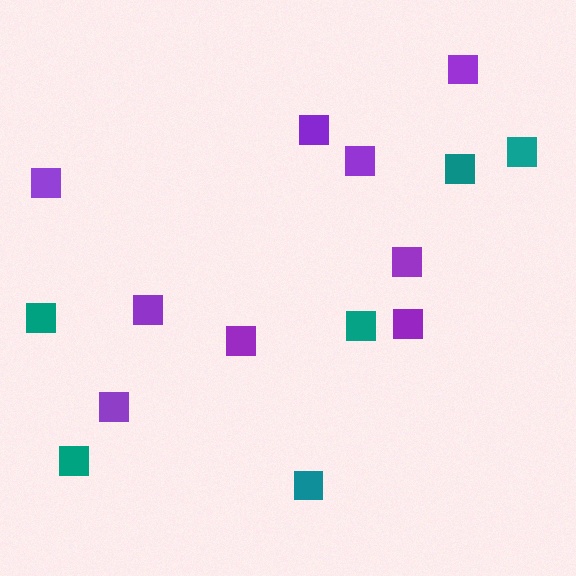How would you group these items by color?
There are 2 groups: one group of teal squares (6) and one group of purple squares (9).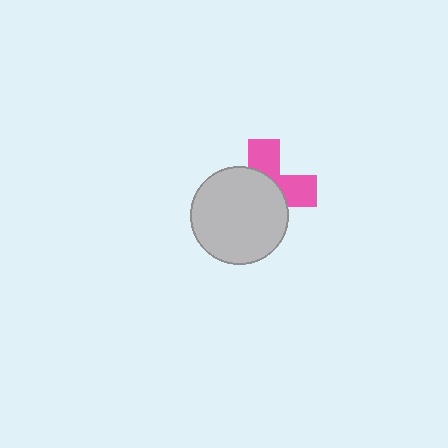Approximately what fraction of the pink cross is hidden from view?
Roughly 61% of the pink cross is hidden behind the light gray circle.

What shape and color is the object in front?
The object in front is a light gray circle.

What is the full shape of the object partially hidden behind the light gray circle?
The partially hidden object is a pink cross.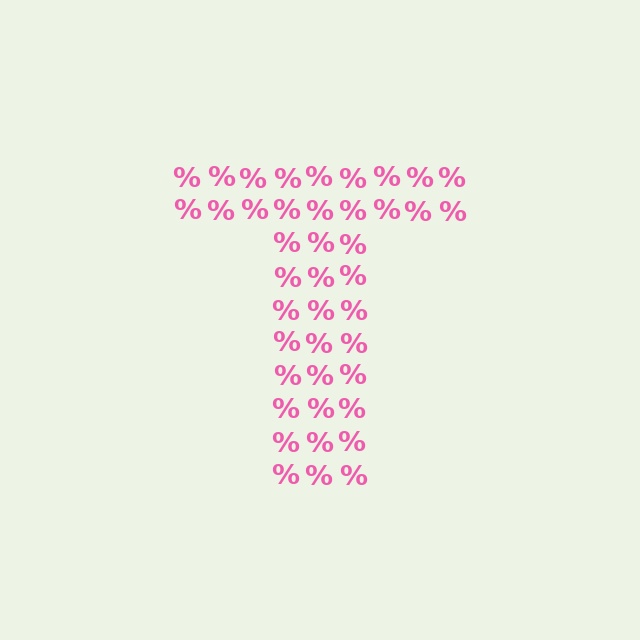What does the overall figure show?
The overall figure shows the letter T.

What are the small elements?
The small elements are percent signs.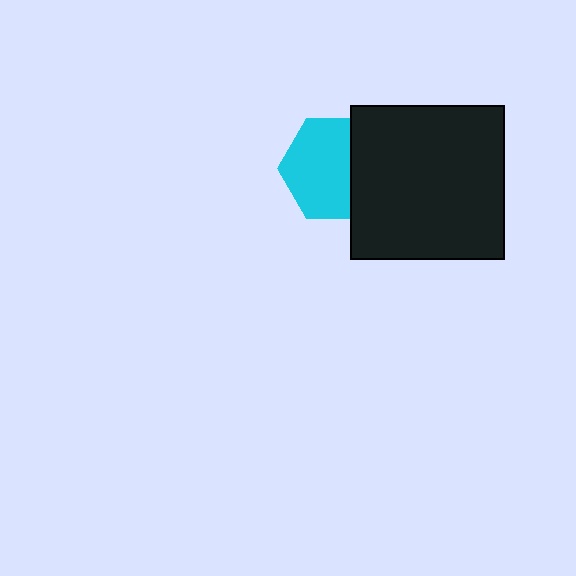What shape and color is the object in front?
The object in front is a black square.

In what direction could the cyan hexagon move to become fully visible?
The cyan hexagon could move left. That would shift it out from behind the black square entirely.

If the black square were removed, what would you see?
You would see the complete cyan hexagon.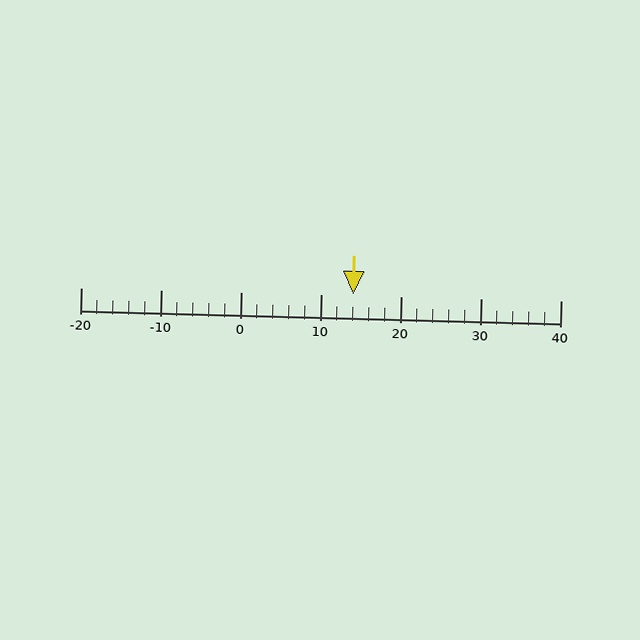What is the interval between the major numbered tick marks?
The major tick marks are spaced 10 units apart.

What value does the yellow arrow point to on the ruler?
The yellow arrow points to approximately 14.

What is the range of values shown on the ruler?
The ruler shows values from -20 to 40.